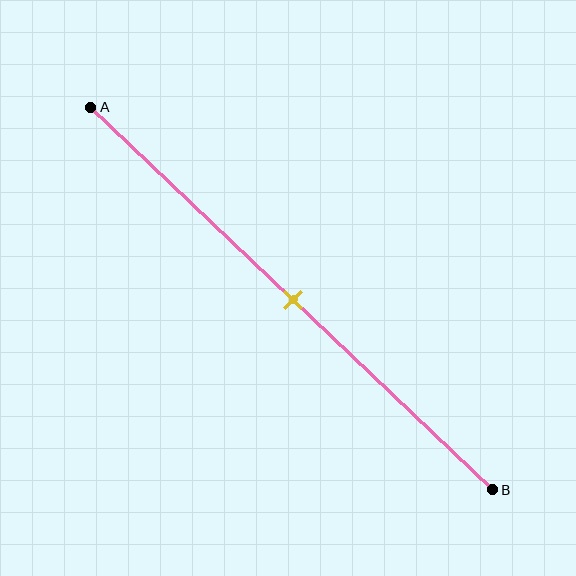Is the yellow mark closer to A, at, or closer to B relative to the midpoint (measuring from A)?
The yellow mark is approximately at the midpoint of segment AB.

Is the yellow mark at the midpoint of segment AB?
Yes, the mark is approximately at the midpoint.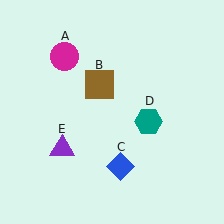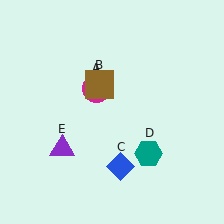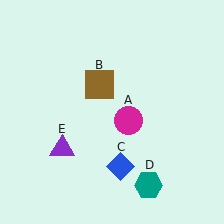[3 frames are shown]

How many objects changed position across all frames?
2 objects changed position: magenta circle (object A), teal hexagon (object D).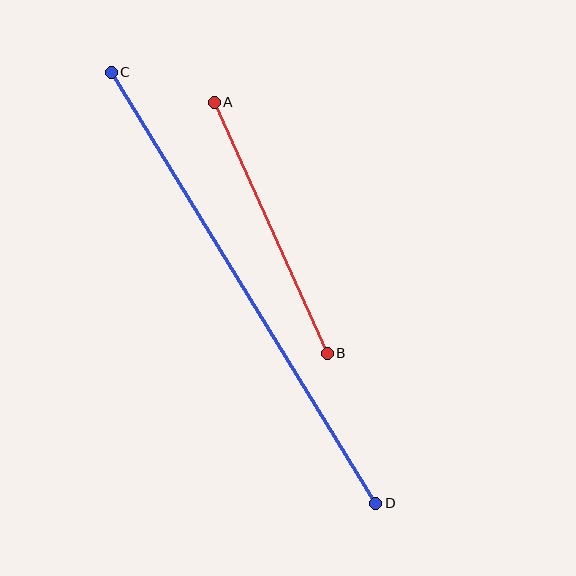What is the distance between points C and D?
The distance is approximately 506 pixels.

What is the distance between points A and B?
The distance is approximately 275 pixels.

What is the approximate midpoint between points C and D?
The midpoint is at approximately (244, 288) pixels.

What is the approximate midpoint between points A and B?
The midpoint is at approximately (271, 228) pixels.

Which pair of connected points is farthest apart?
Points C and D are farthest apart.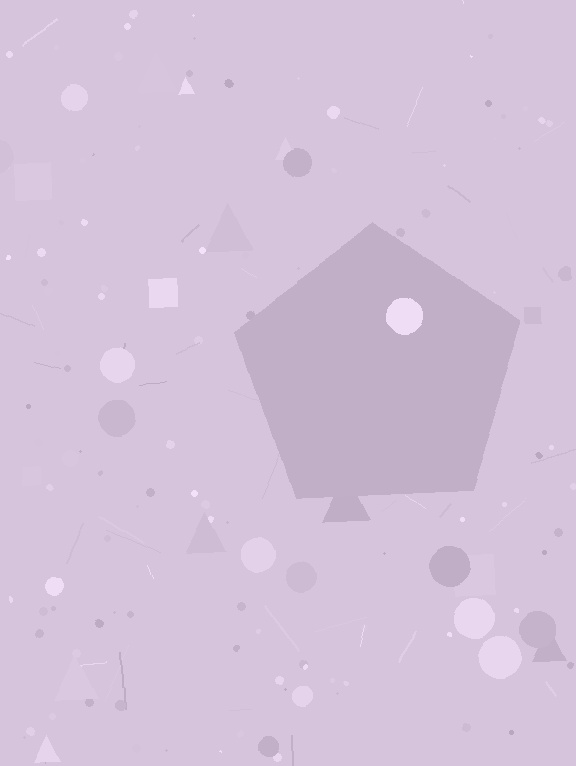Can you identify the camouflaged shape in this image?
The camouflaged shape is a pentagon.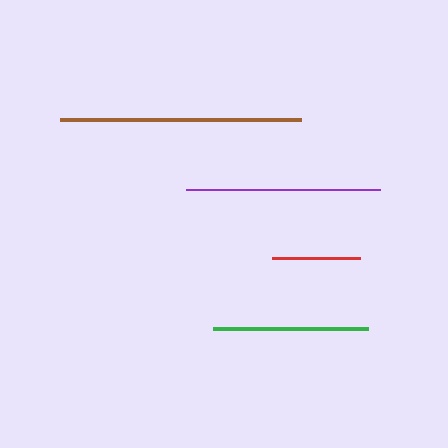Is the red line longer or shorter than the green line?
The green line is longer than the red line.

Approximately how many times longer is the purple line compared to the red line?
The purple line is approximately 2.2 times the length of the red line.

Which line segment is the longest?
The brown line is the longest at approximately 241 pixels.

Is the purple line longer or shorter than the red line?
The purple line is longer than the red line.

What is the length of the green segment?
The green segment is approximately 155 pixels long.